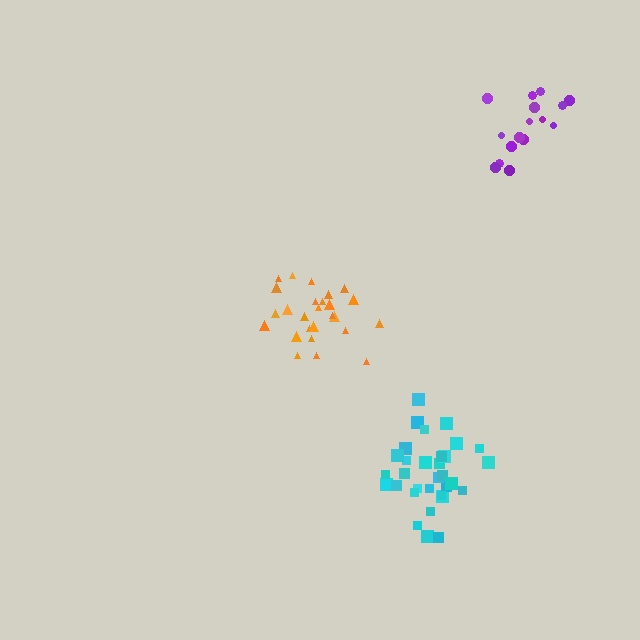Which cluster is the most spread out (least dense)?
Purple.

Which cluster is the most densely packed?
Orange.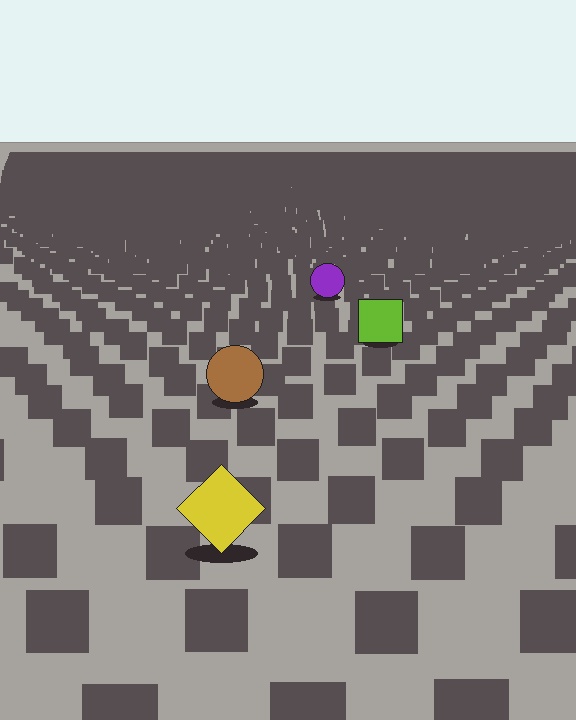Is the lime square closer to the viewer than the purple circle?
Yes. The lime square is closer — you can tell from the texture gradient: the ground texture is coarser near it.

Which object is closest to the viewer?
The yellow diamond is closest. The texture marks near it are larger and more spread out.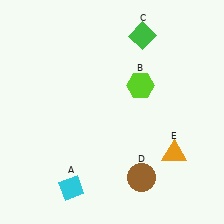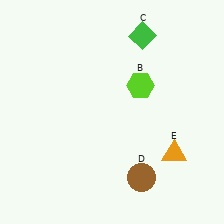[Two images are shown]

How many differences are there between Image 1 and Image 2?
There is 1 difference between the two images.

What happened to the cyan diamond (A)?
The cyan diamond (A) was removed in Image 2. It was in the bottom-left area of Image 1.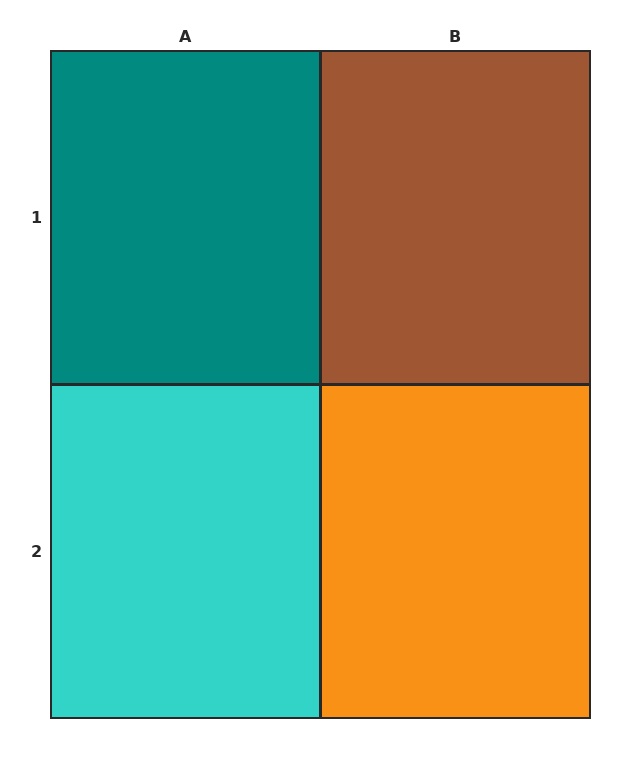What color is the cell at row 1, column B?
Brown.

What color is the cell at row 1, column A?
Teal.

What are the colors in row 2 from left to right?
Cyan, orange.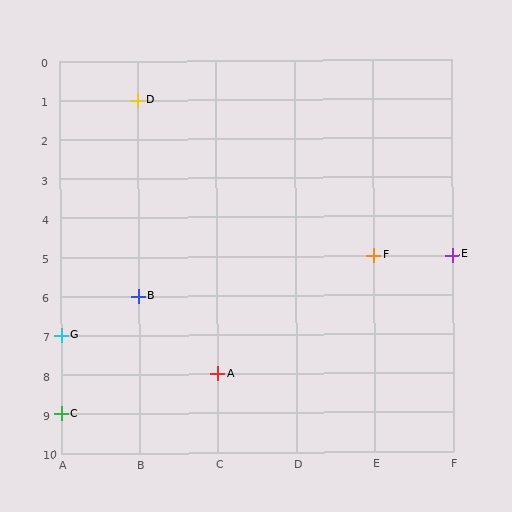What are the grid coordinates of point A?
Point A is at grid coordinates (C, 8).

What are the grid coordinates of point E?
Point E is at grid coordinates (F, 5).